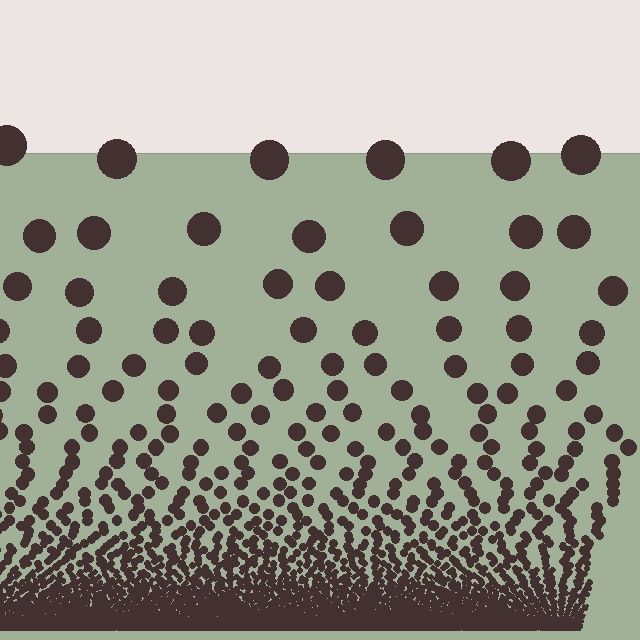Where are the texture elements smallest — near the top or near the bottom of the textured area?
Near the bottom.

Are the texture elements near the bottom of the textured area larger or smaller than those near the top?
Smaller. The gradient is inverted — elements near the bottom are smaller and denser.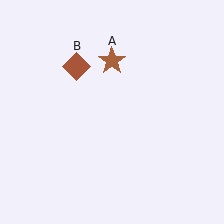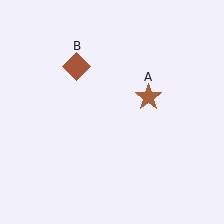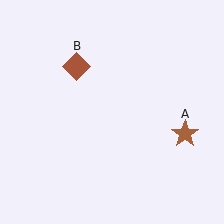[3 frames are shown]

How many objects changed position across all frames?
1 object changed position: brown star (object A).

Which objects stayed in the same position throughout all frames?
Brown diamond (object B) remained stationary.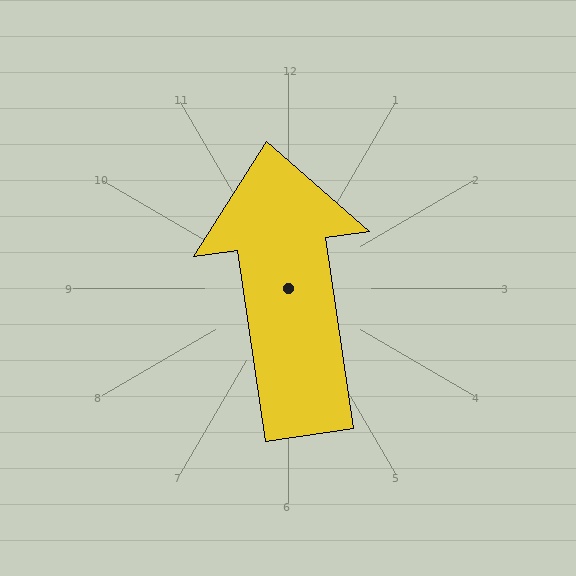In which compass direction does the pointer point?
North.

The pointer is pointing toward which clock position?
Roughly 12 o'clock.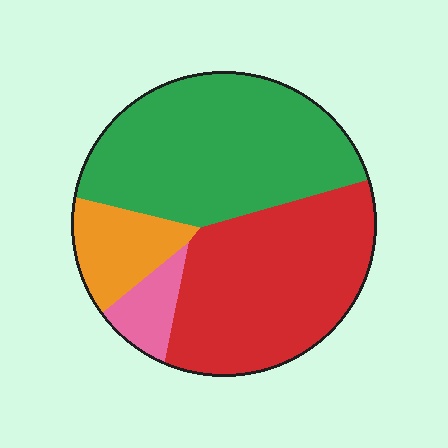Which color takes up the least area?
Pink, at roughly 5%.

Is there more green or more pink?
Green.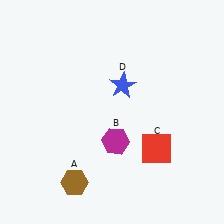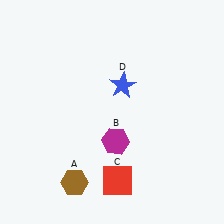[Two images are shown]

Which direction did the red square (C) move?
The red square (C) moved left.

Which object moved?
The red square (C) moved left.